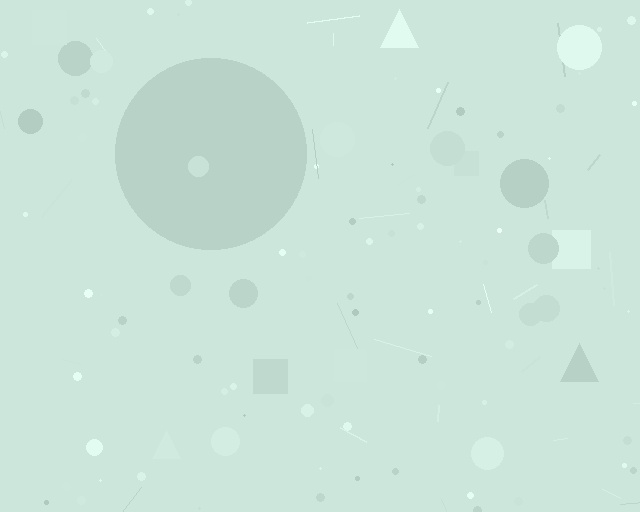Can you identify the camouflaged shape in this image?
The camouflaged shape is a circle.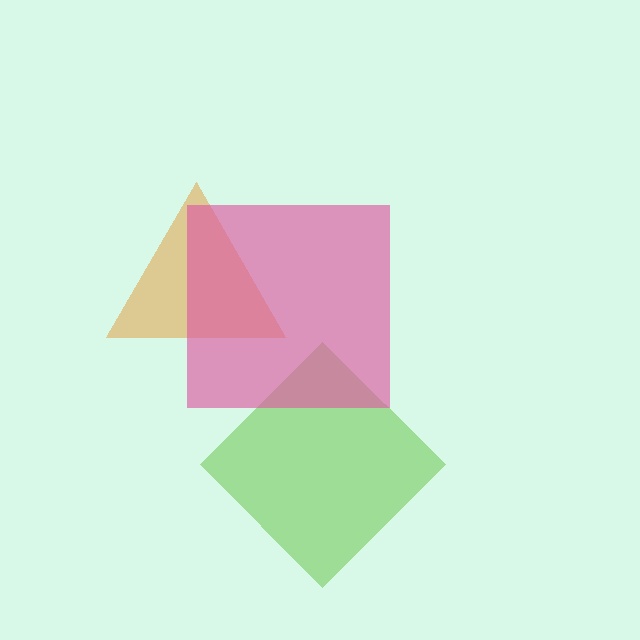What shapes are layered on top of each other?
The layered shapes are: a lime diamond, an orange triangle, a pink square.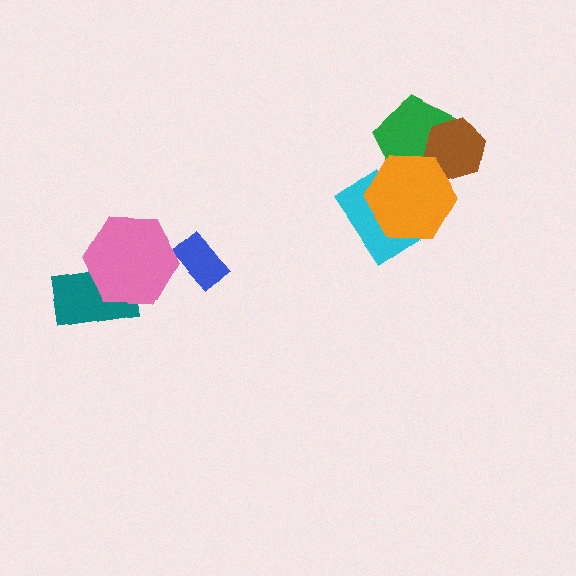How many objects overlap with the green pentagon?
2 objects overlap with the green pentagon.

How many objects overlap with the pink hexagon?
1 object overlaps with the pink hexagon.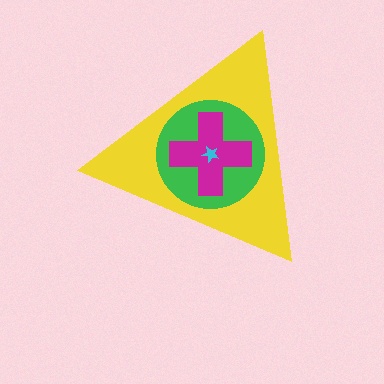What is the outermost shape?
The yellow triangle.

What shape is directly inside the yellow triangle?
The green circle.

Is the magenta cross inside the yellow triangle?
Yes.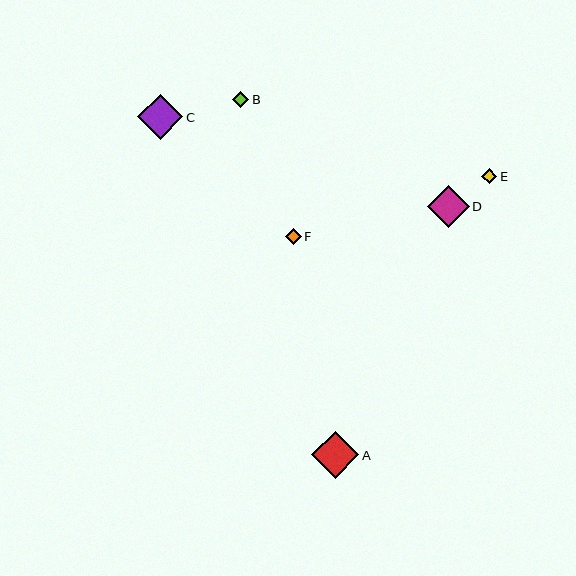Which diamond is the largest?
Diamond A is the largest with a size of approximately 47 pixels.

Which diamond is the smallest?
Diamond E is the smallest with a size of approximately 15 pixels.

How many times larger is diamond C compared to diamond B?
Diamond C is approximately 2.8 times the size of diamond B.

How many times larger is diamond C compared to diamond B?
Diamond C is approximately 2.8 times the size of diamond B.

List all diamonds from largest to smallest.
From largest to smallest: A, C, D, B, F, E.